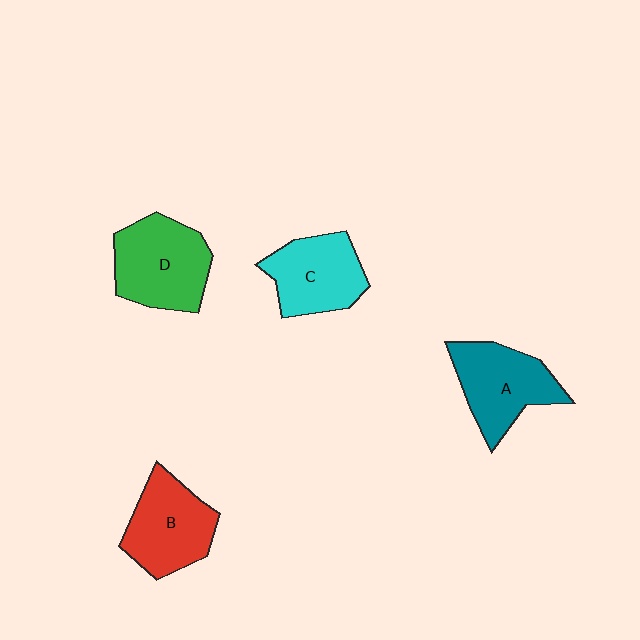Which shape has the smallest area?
Shape C (cyan).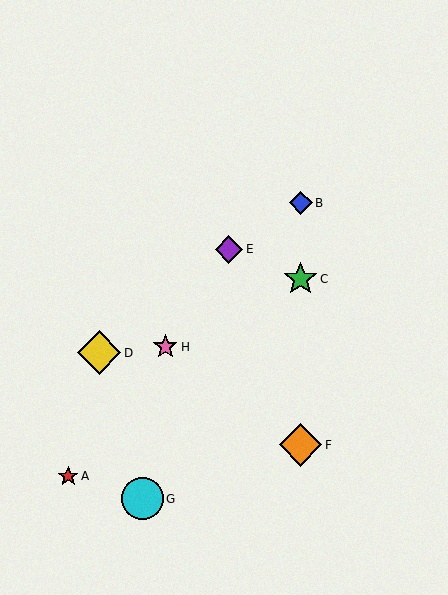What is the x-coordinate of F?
Object F is at x≈301.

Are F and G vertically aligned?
No, F is at x≈301 and G is at x≈142.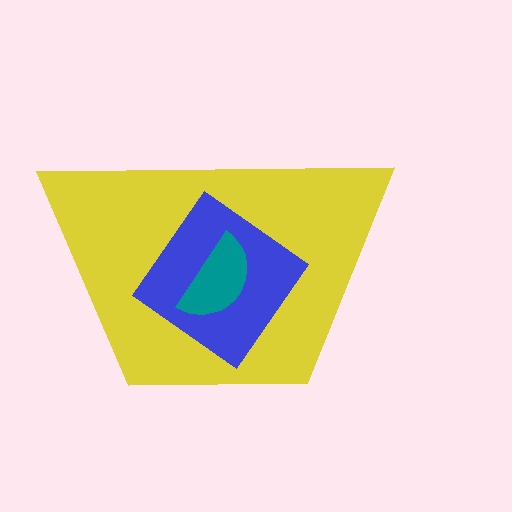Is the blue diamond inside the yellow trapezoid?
Yes.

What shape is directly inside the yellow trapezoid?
The blue diamond.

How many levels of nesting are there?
3.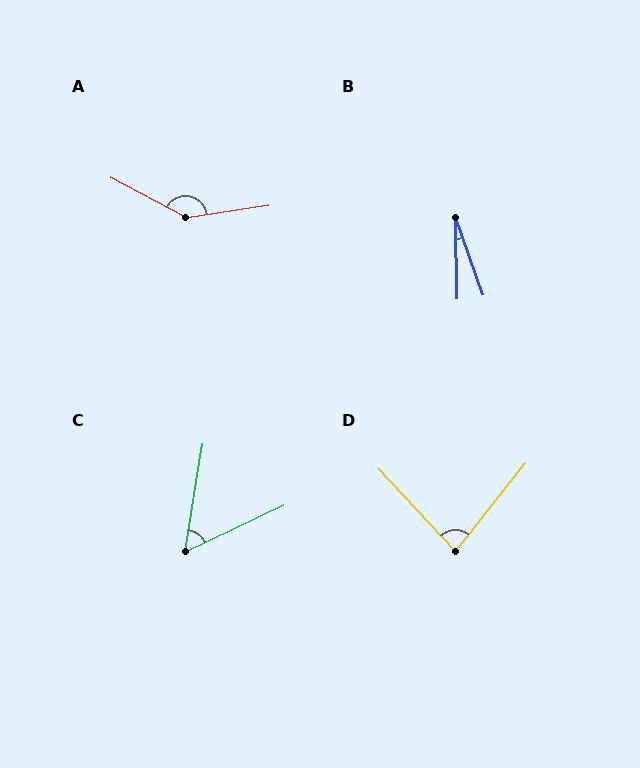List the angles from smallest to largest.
B (18°), C (55°), D (81°), A (144°).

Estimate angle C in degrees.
Approximately 55 degrees.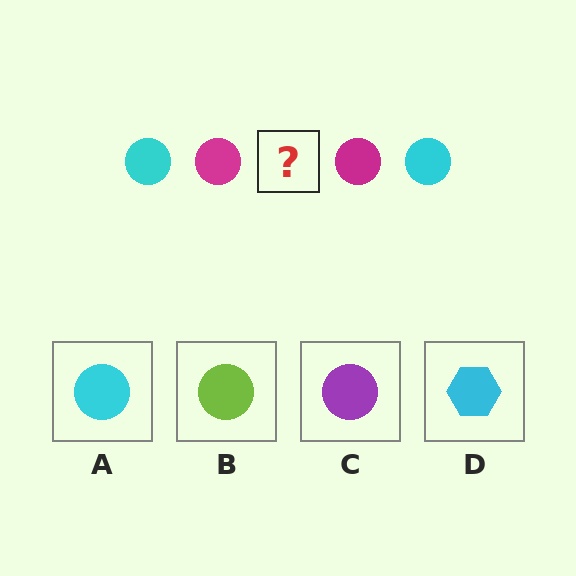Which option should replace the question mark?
Option A.